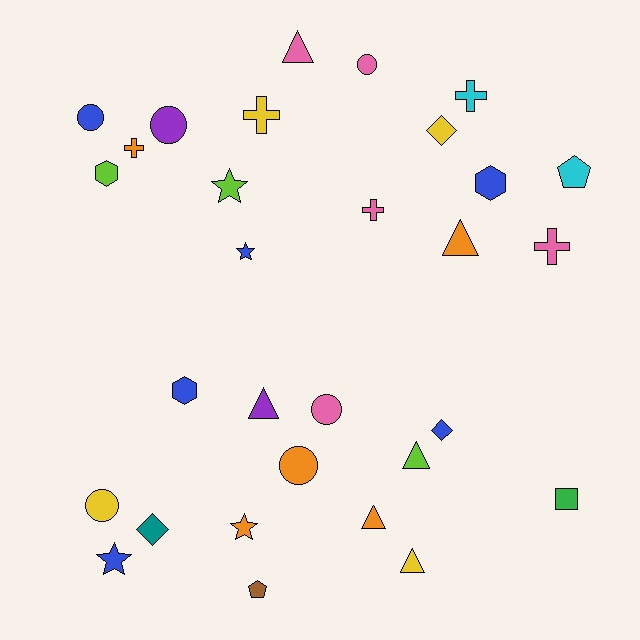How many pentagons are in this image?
There are 2 pentagons.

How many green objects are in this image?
There is 1 green object.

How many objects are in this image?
There are 30 objects.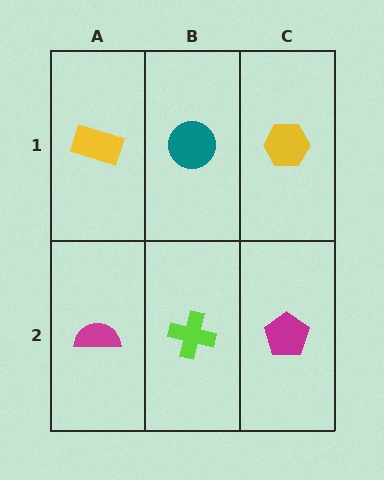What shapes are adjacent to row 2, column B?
A teal circle (row 1, column B), a magenta semicircle (row 2, column A), a magenta pentagon (row 2, column C).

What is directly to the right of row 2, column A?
A lime cross.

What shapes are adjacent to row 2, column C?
A yellow hexagon (row 1, column C), a lime cross (row 2, column B).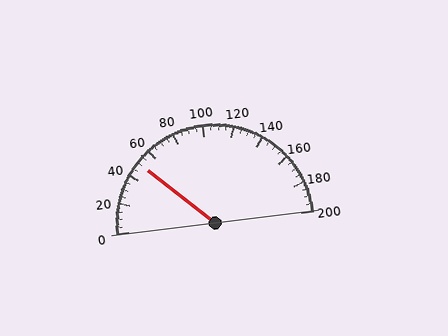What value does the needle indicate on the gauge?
The needle indicates approximately 50.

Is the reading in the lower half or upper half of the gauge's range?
The reading is in the lower half of the range (0 to 200).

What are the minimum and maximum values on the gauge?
The gauge ranges from 0 to 200.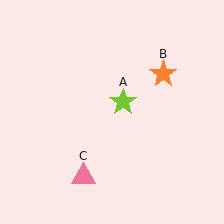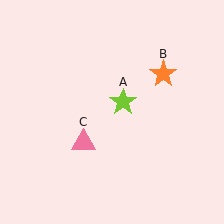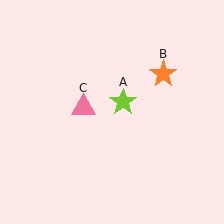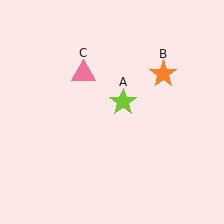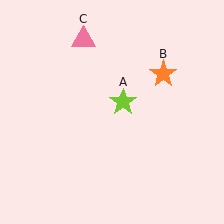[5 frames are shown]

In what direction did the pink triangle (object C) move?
The pink triangle (object C) moved up.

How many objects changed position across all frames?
1 object changed position: pink triangle (object C).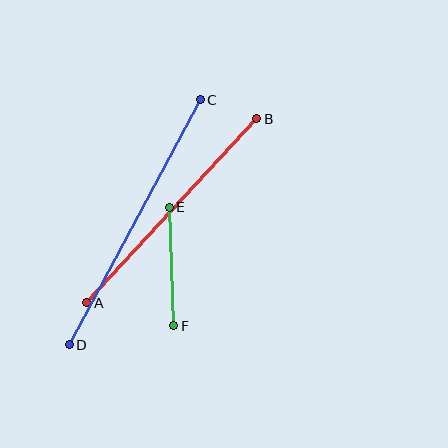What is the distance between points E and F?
The distance is approximately 118 pixels.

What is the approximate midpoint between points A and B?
The midpoint is at approximately (172, 211) pixels.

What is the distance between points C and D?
The distance is approximately 278 pixels.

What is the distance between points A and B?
The distance is approximately 250 pixels.